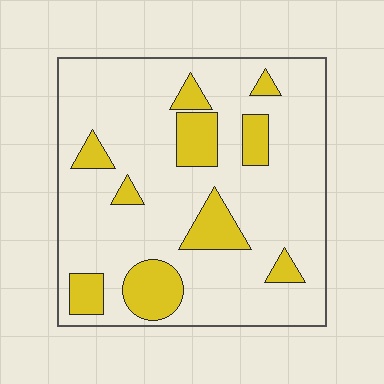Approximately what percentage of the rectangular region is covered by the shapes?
Approximately 20%.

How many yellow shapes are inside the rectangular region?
10.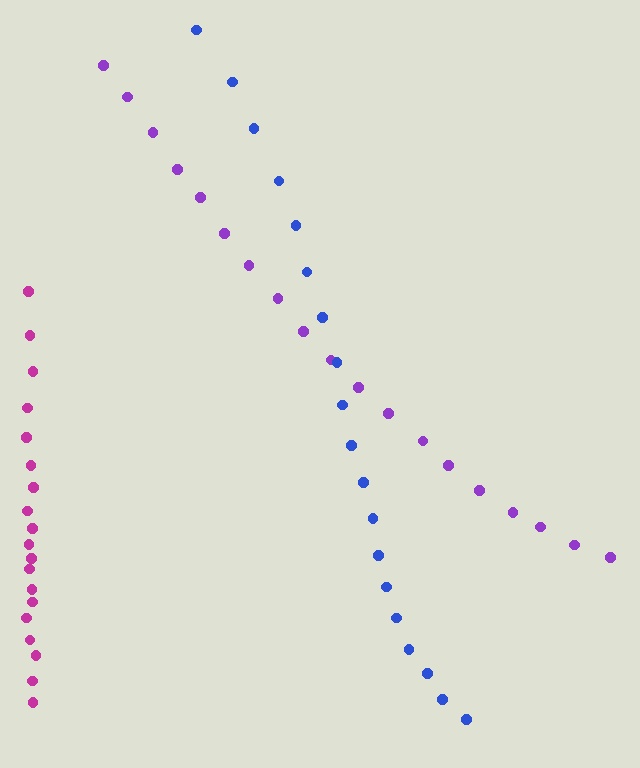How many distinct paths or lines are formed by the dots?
There are 3 distinct paths.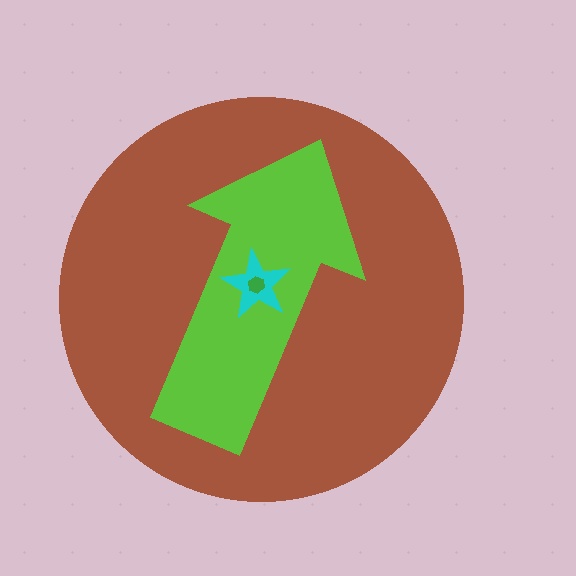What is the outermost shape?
The brown circle.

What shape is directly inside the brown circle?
The lime arrow.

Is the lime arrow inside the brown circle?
Yes.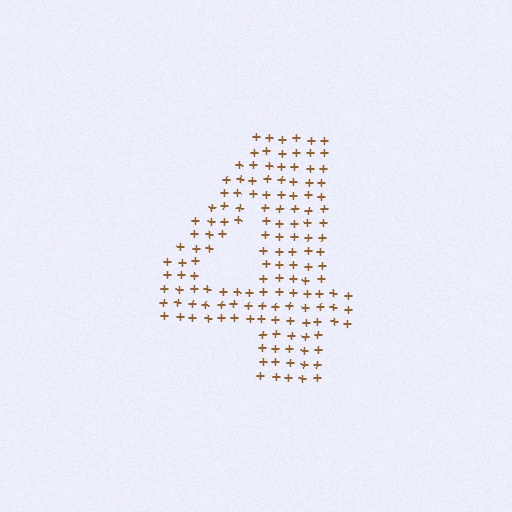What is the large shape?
The large shape is the digit 4.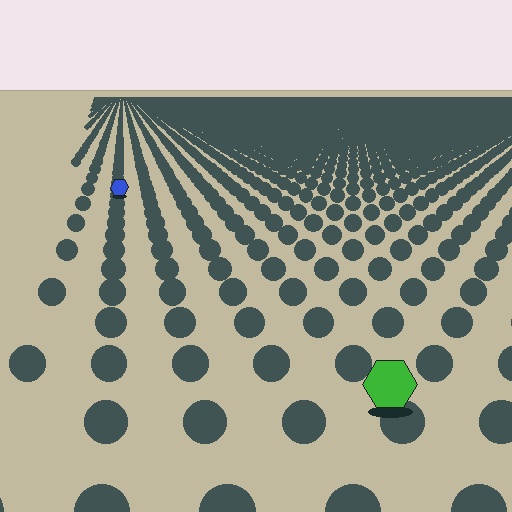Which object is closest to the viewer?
The green hexagon is closest. The texture marks near it are larger and more spread out.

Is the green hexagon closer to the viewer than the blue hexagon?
Yes. The green hexagon is closer — you can tell from the texture gradient: the ground texture is coarser near it.